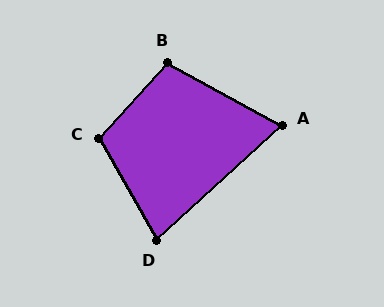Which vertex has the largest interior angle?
C, at approximately 109 degrees.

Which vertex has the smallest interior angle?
A, at approximately 71 degrees.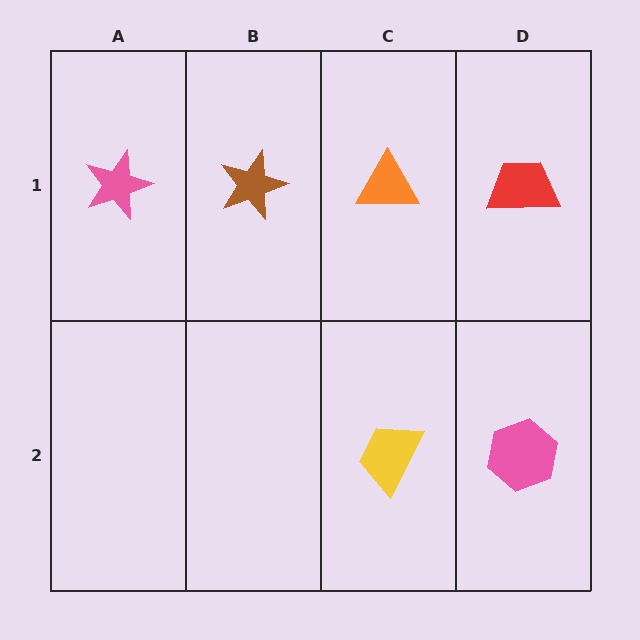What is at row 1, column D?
A red trapezoid.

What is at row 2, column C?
A yellow trapezoid.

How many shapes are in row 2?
2 shapes.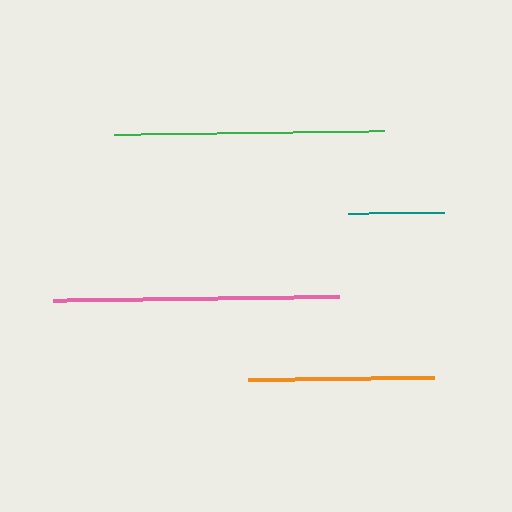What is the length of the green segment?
The green segment is approximately 270 pixels long.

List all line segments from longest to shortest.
From longest to shortest: pink, green, orange, teal.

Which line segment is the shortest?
The teal line is the shortest at approximately 96 pixels.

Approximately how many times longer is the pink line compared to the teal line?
The pink line is approximately 3.0 times the length of the teal line.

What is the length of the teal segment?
The teal segment is approximately 96 pixels long.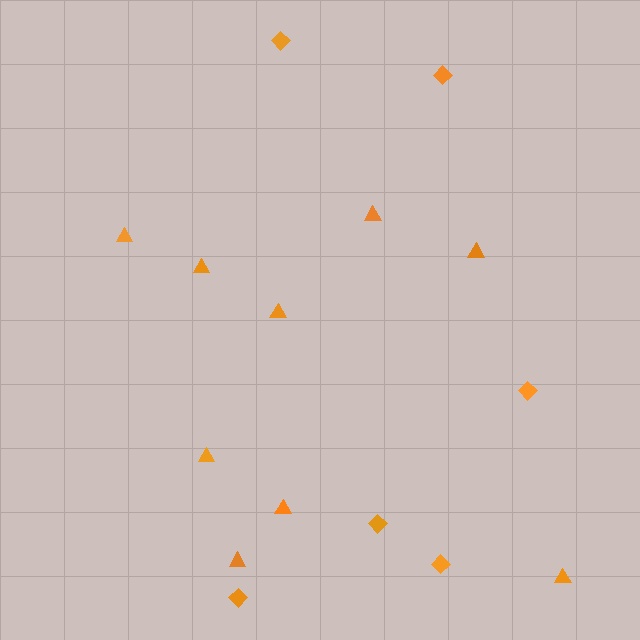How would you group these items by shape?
There are 2 groups: one group of diamonds (6) and one group of triangles (9).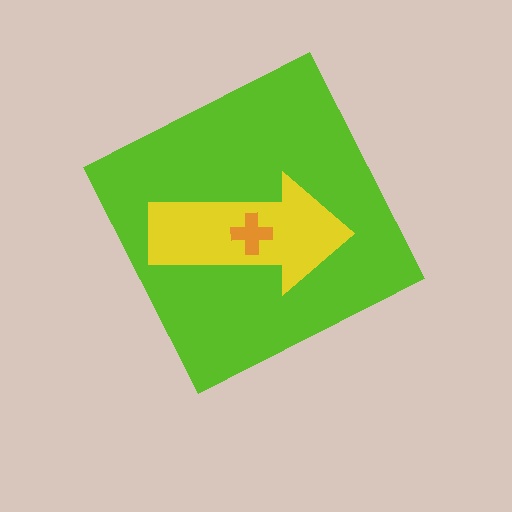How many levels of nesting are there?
3.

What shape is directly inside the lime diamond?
The yellow arrow.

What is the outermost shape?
The lime diamond.